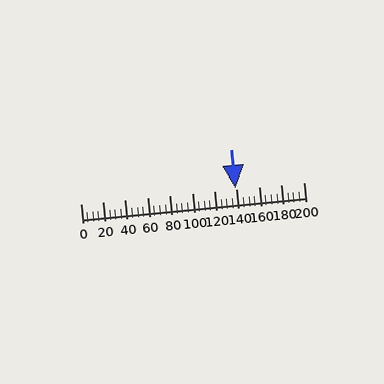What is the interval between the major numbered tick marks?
The major tick marks are spaced 20 units apart.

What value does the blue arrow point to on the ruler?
The blue arrow points to approximately 139.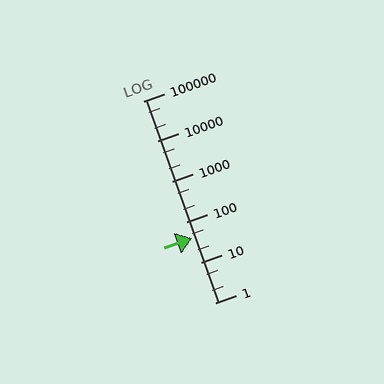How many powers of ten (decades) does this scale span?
The scale spans 5 decades, from 1 to 100000.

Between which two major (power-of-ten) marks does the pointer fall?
The pointer is between 10 and 100.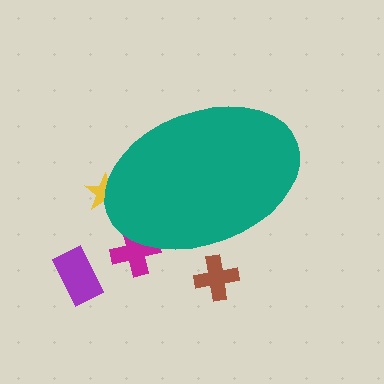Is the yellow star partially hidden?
Yes, the yellow star is partially hidden behind the teal ellipse.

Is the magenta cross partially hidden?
Yes, the magenta cross is partially hidden behind the teal ellipse.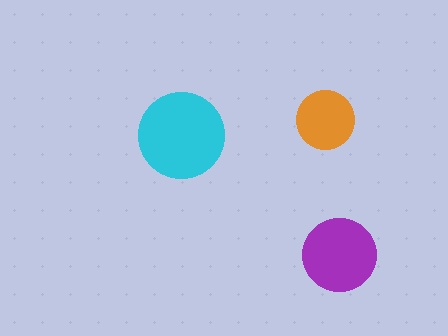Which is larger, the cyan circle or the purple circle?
The cyan one.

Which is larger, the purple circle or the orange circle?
The purple one.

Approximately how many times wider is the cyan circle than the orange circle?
About 1.5 times wider.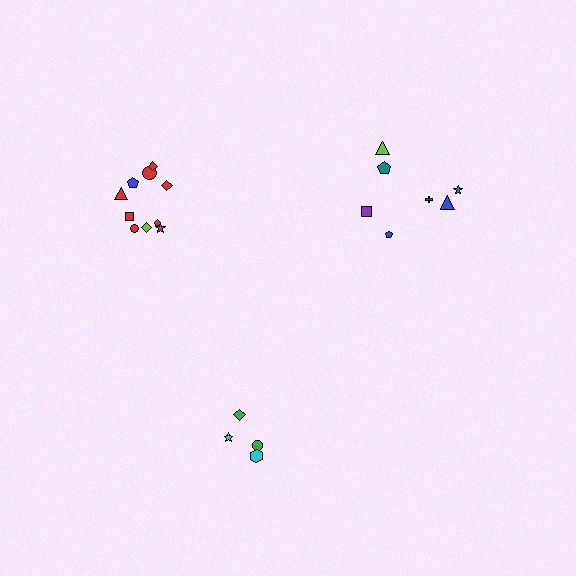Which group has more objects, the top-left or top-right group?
The top-left group.